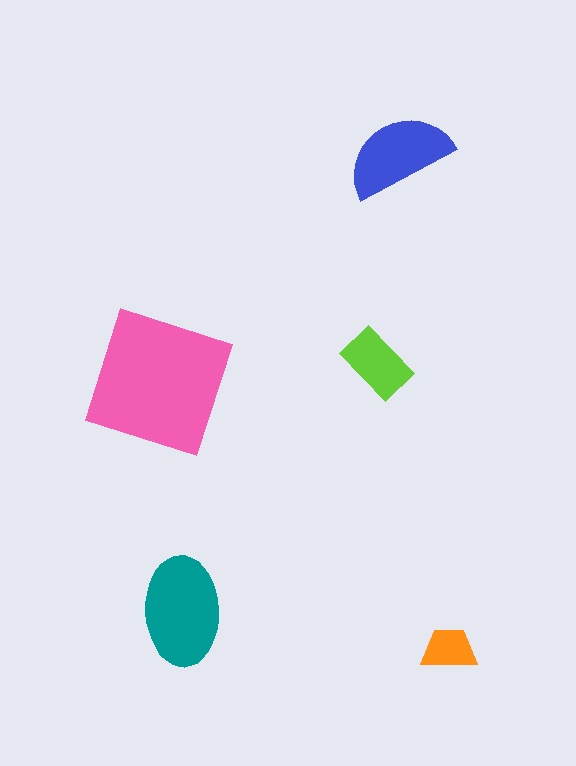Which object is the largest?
The pink square.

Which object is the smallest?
The orange trapezoid.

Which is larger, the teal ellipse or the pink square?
The pink square.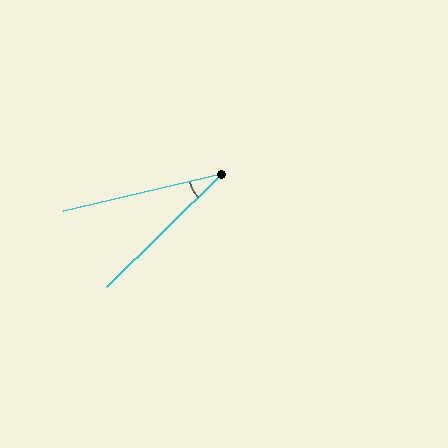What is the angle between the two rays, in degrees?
Approximately 31 degrees.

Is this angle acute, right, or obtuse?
It is acute.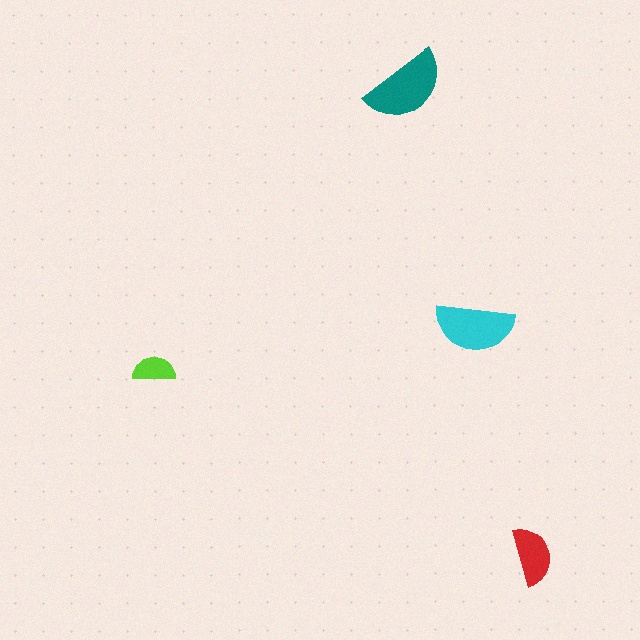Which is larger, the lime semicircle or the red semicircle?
The red one.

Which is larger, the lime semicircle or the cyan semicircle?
The cyan one.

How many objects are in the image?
There are 4 objects in the image.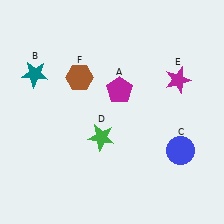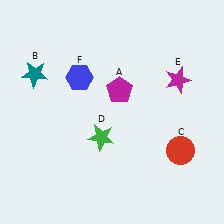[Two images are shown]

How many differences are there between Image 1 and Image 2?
There are 2 differences between the two images.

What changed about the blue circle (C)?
In Image 1, C is blue. In Image 2, it changed to red.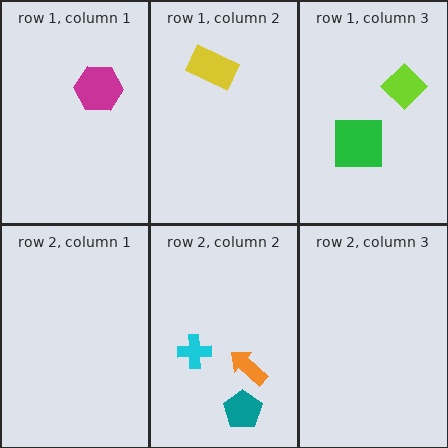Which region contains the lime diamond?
The row 1, column 3 region.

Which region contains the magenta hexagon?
The row 1, column 1 region.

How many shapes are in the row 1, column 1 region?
1.